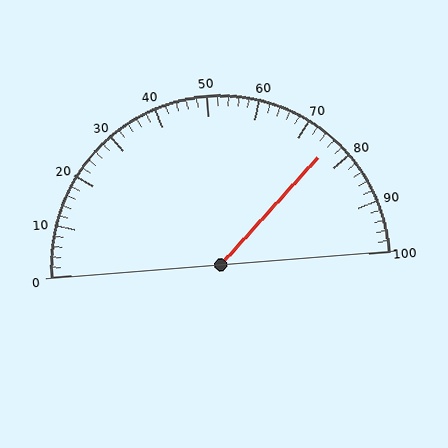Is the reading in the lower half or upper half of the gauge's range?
The reading is in the upper half of the range (0 to 100).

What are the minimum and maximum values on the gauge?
The gauge ranges from 0 to 100.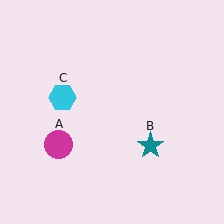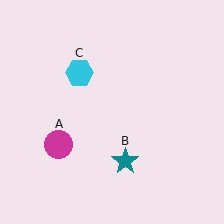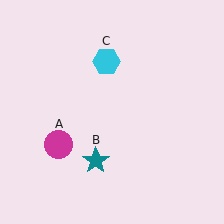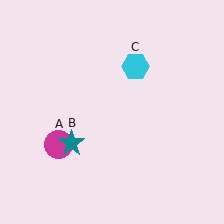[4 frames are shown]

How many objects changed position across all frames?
2 objects changed position: teal star (object B), cyan hexagon (object C).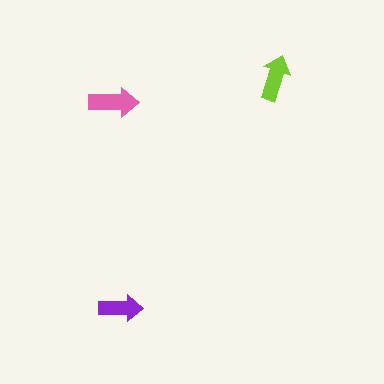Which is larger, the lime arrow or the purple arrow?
The lime one.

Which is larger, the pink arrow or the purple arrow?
The pink one.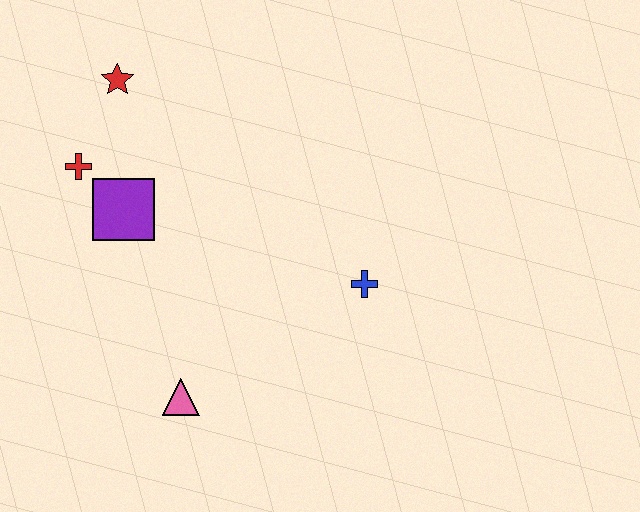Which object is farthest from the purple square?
The blue cross is farthest from the purple square.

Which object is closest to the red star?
The red cross is closest to the red star.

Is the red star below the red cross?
No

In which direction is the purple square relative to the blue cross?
The purple square is to the left of the blue cross.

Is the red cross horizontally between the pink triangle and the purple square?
No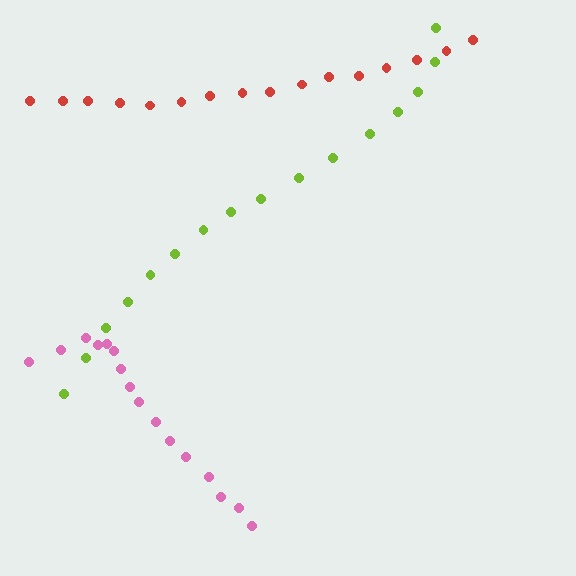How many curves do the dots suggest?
There are 3 distinct paths.